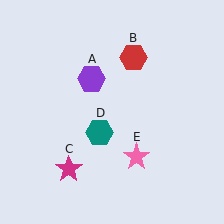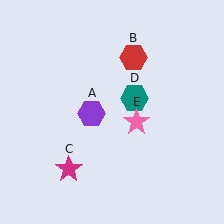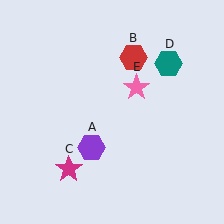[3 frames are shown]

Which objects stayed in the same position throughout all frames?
Red hexagon (object B) and magenta star (object C) remained stationary.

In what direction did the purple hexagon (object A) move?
The purple hexagon (object A) moved down.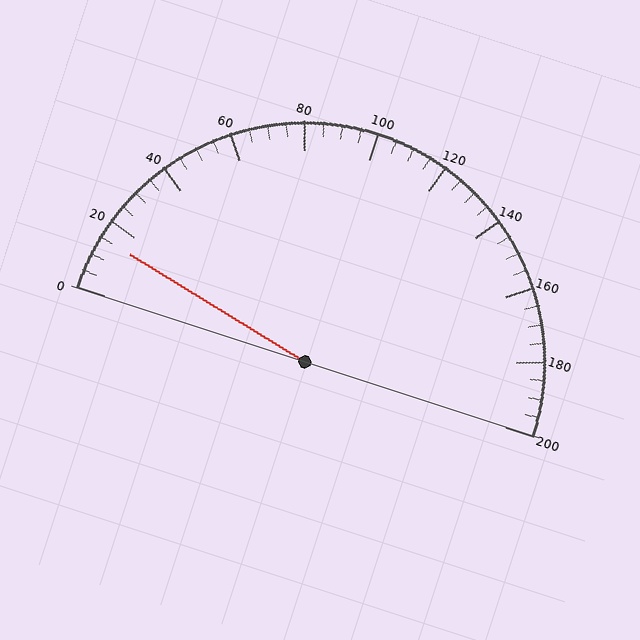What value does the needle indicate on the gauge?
The needle indicates approximately 15.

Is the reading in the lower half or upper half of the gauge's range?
The reading is in the lower half of the range (0 to 200).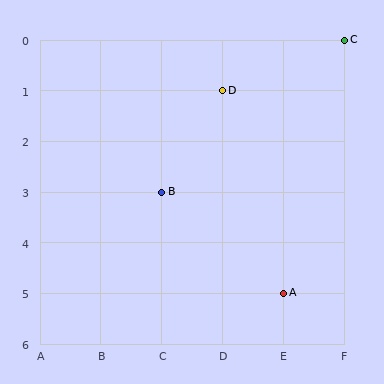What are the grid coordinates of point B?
Point B is at grid coordinates (C, 3).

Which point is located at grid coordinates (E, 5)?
Point A is at (E, 5).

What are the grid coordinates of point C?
Point C is at grid coordinates (F, 0).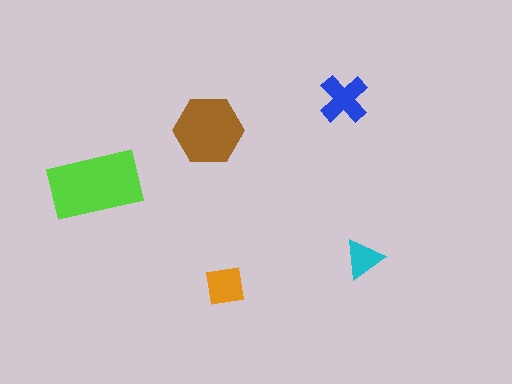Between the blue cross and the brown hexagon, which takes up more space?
The brown hexagon.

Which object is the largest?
The lime rectangle.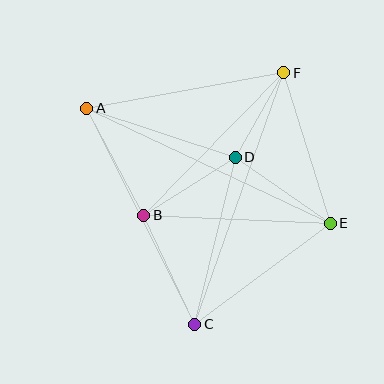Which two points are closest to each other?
Points D and F are closest to each other.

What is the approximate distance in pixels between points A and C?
The distance between A and C is approximately 241 pixels.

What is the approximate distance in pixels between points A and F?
The distance between A and F is approximately 200 pixels.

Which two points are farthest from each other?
Points A and E are farthest from each other.